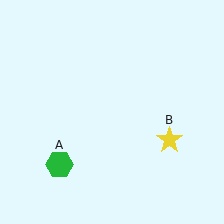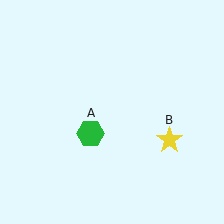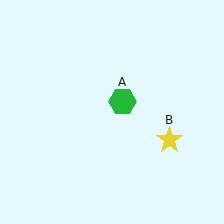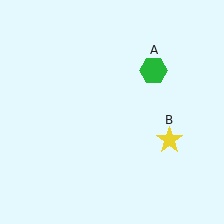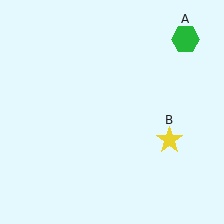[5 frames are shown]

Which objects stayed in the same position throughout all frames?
Yellow star (object B) remained stationary.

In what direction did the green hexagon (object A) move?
The green hexagon (object A) moved up and to the right.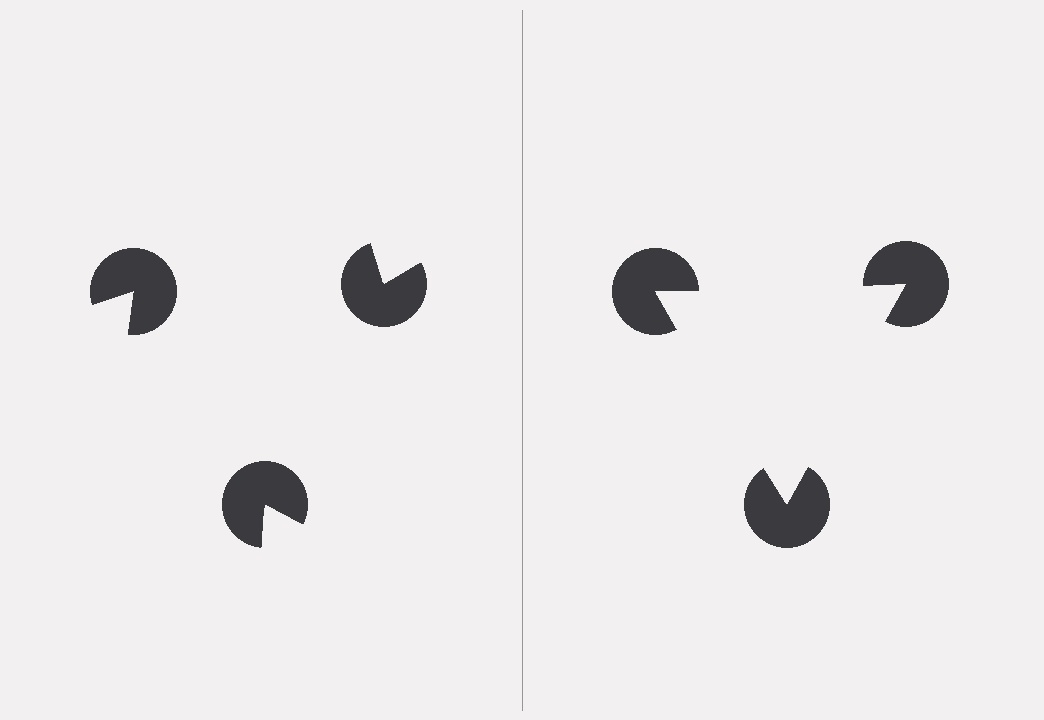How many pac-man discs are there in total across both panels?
6 — 3 on each side.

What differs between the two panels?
The pac-man discs are positioned identically on both sides; only the wedge orientations differ. On the right they align to a triangle; on the left they are misaligned.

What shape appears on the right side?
An illusory triangle.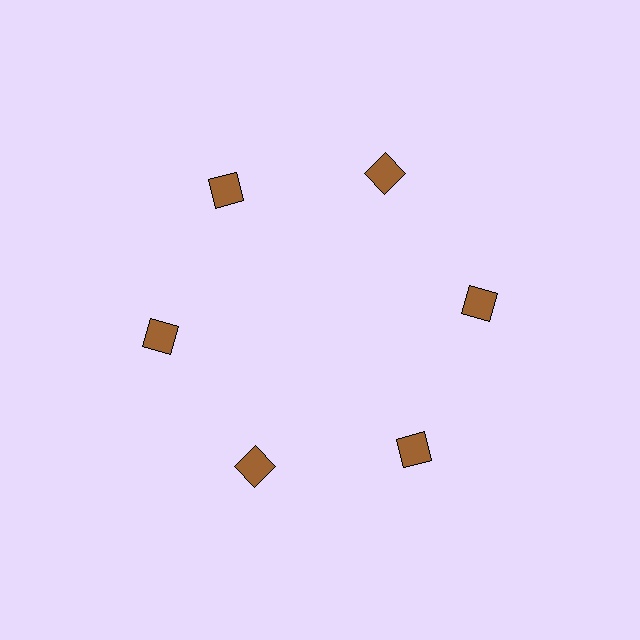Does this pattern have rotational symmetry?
Yes, this pattern has 6-fold rotational symmetry. It looks the same after rotating 60 degrees around the center.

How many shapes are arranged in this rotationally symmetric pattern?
There are 6 shapes, arranged in 6 groups of 1.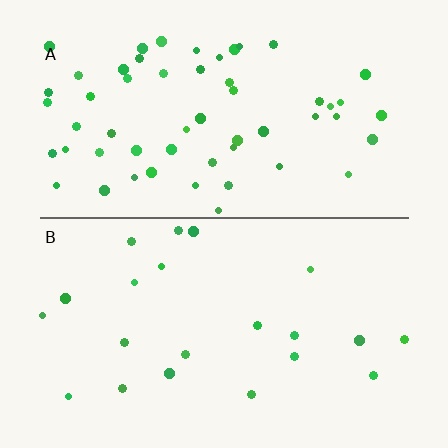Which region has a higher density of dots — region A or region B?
A (the top).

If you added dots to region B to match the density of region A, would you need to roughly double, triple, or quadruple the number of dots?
Approximately triple.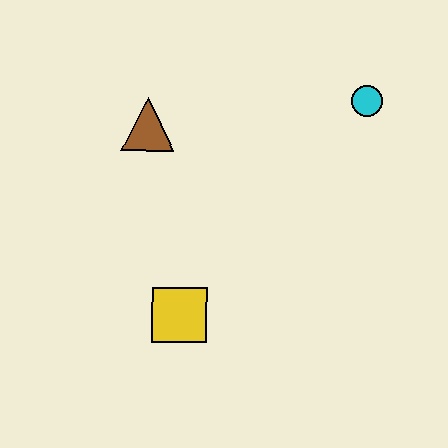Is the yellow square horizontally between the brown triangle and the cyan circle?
Yes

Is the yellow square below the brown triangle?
Yes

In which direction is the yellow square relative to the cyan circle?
The yellow square is below the cyan circle.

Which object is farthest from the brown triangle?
The cyan circle is farthest from the brown triangle.